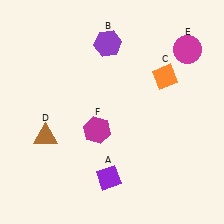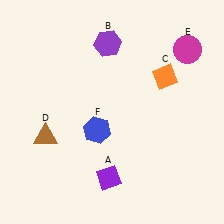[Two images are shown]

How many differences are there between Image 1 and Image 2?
There is 1 difference between the two images.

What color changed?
The hexagon (F) changed from magenta in Image 1 to blue in Image 2.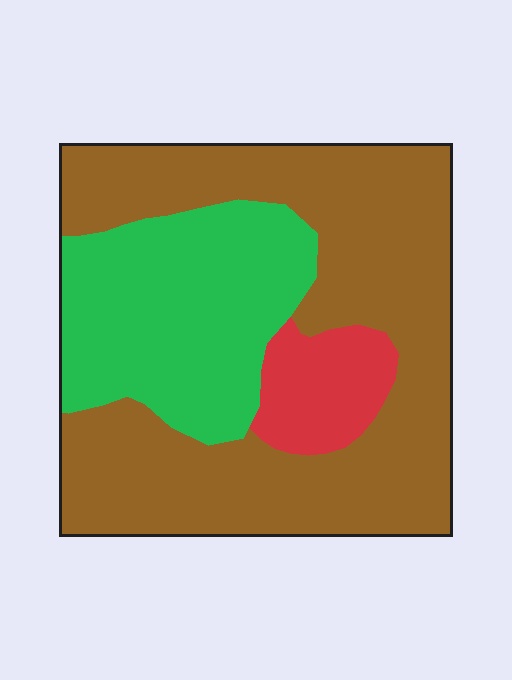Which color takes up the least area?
Red, at roughly 10%.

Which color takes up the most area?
Brown, at roughly 60%.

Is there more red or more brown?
Brown.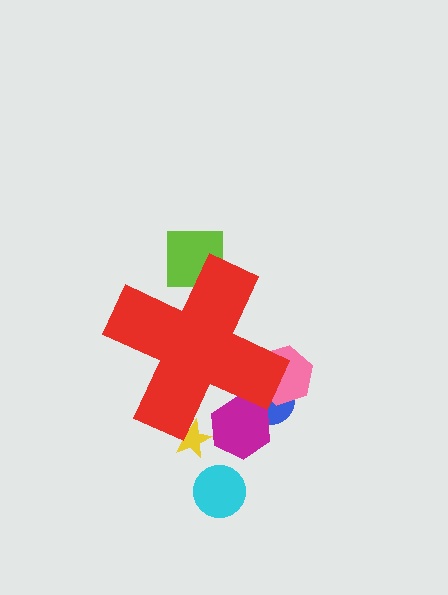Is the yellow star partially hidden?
Yes, the yellow star is partially hidden behind the red cross.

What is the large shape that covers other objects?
A red cross.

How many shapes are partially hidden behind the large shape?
5 shapes are partially hidden.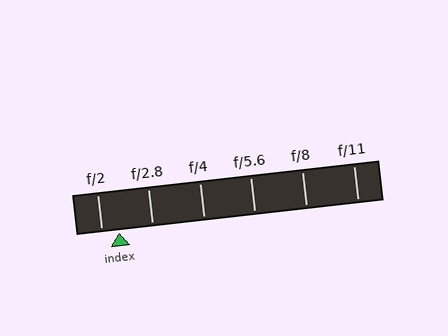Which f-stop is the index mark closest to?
The index mark is closest to f/2.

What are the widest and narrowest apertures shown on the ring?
The widest aperture shown is f/2 and the narrowest is f/11.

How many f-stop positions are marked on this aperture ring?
There are 6 f-stop positions marked.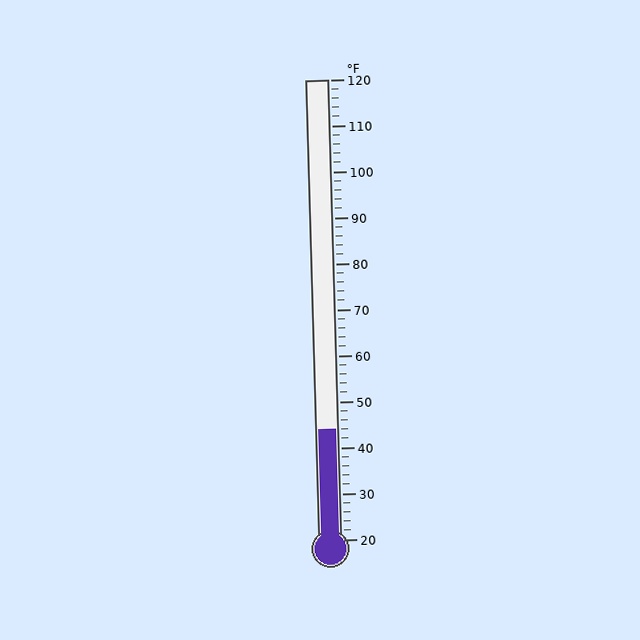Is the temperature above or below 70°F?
The temperature is below 70°F.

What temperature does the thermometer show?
The thermometer shows approximately 44°F.